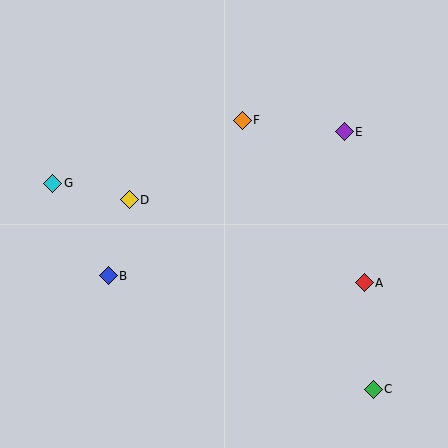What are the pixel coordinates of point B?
Point B is at (108, 276).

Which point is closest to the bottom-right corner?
Point C is closest to the bottom-right corner.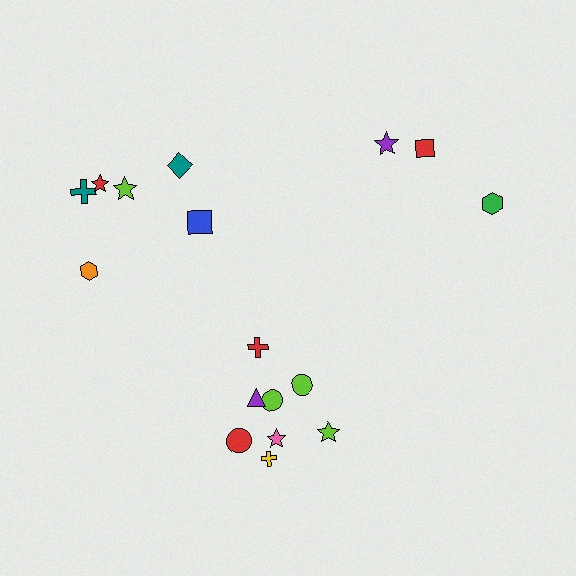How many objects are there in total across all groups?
There are 17 objects.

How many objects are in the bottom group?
There are 8 objects.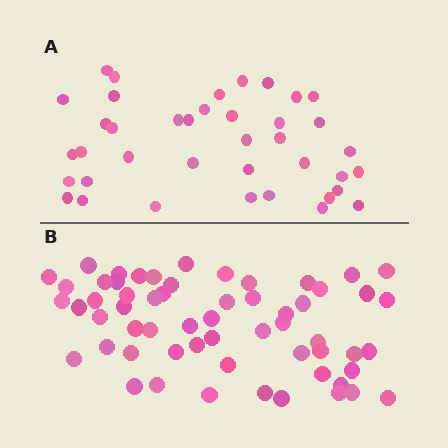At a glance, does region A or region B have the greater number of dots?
Region B (the bottom region) has more dots.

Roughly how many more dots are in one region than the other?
Region B has approximately 20 more dots than region A.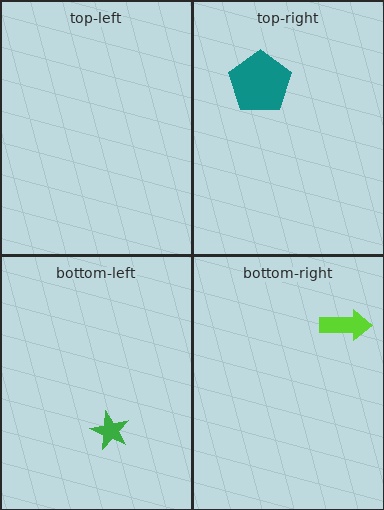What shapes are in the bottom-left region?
The green star.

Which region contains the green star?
The bottom-left region.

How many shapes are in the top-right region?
1.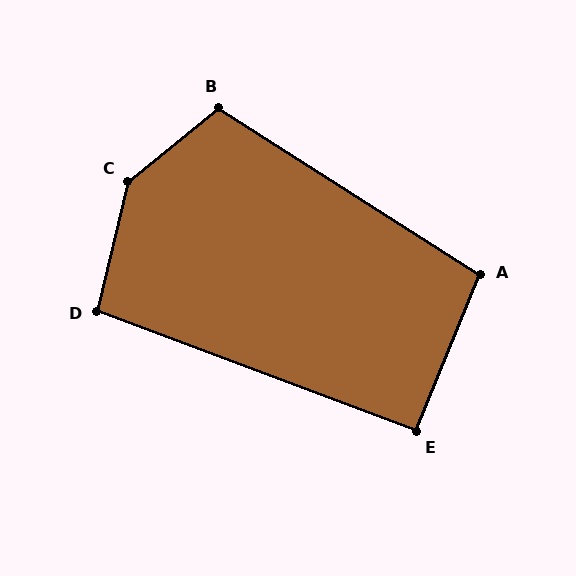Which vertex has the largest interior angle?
C, at approximately 142 degrees.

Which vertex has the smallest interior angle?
E, at approximately 91 degrees.